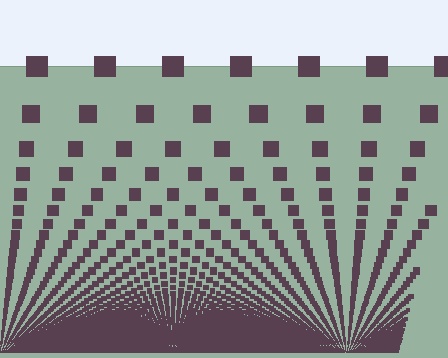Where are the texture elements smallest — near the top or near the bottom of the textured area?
Near the bottom.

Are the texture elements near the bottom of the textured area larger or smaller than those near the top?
Smaller. The gradient is inverted — elements near the bottom are smaller and denser.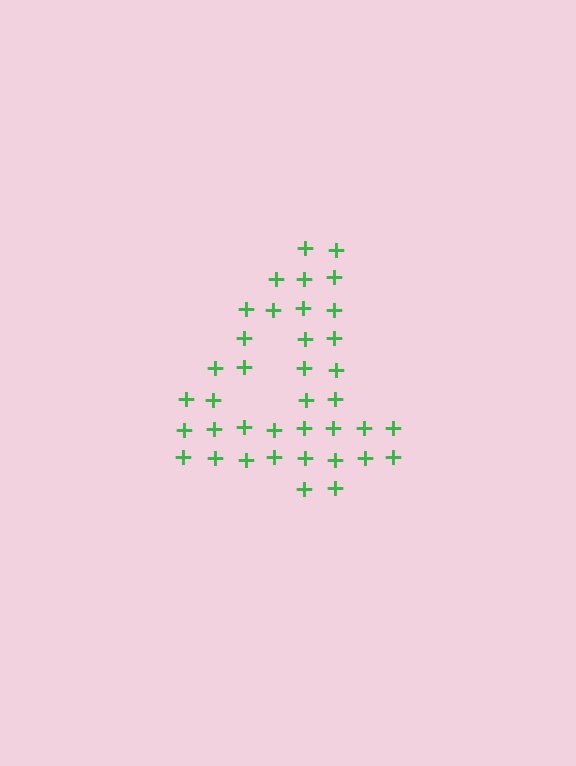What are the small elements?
The small elements are plus signs.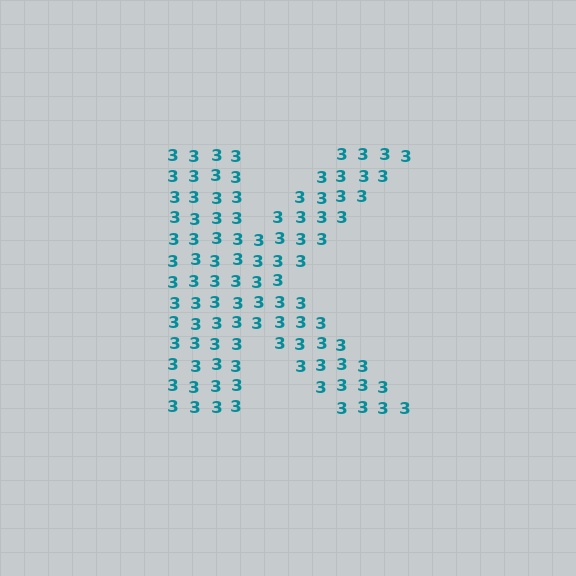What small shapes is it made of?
It is made of small digit 3's.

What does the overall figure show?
The overall figure shows the letter K.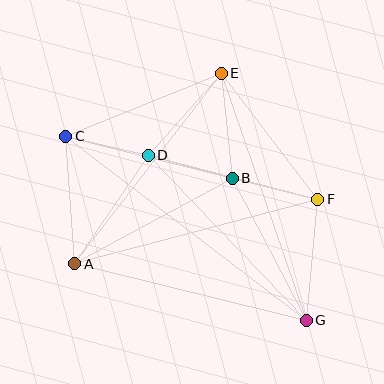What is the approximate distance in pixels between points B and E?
The distance between B and E is approximately 105 pixels.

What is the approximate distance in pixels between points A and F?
The distance between A and F is approximately 251 pixels.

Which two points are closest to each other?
Points C and D are closest to each other.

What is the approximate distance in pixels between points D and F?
The distance between D and F is approximately 175 pixels.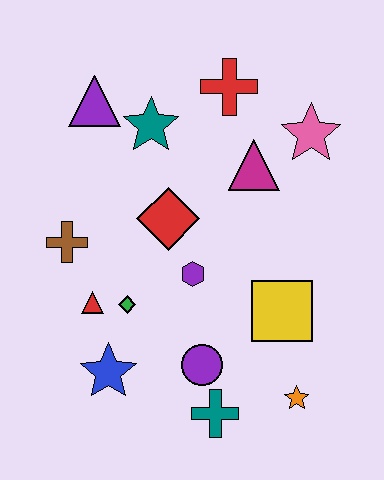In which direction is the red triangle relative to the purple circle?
The red triangle is to the left of the purple circle.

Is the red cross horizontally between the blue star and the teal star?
No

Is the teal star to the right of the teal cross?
No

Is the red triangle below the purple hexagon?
Yes